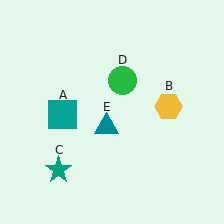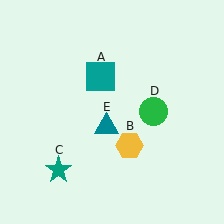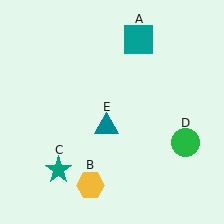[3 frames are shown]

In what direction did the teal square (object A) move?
The teal square (object A) moved up and to the right.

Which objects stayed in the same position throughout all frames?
Teal star (object C) and teal triangle (object E) remained stationary.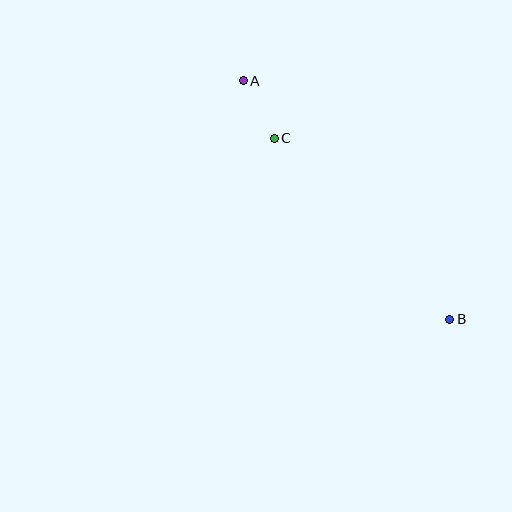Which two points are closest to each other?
Points A and C are closest to each other.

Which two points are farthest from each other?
Points A and B are farthest from each other.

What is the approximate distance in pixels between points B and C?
The distance between B and C is approximately 252 pixels.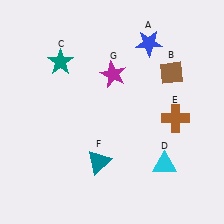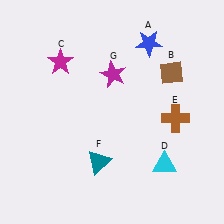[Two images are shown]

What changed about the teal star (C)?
In Image 1, C is teal. In Image 2, it changed to magenta.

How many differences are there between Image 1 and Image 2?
There is 1 difference between the two images.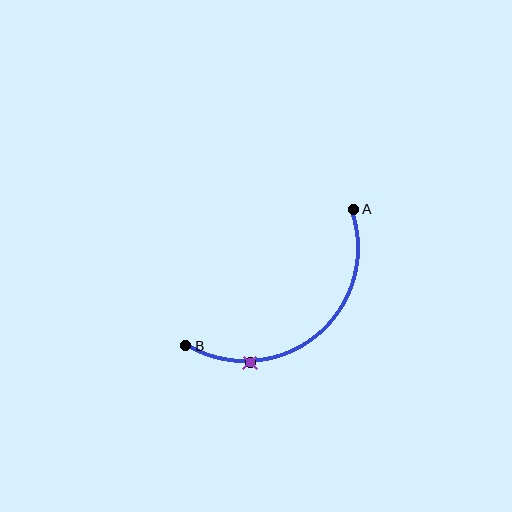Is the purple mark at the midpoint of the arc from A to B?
No. The purple mark lies on the arc but is closer to endpoint B. The arc midpoint would be at the point on the curve equidistant along the arc from both A and B.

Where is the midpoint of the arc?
The arc midpoint is the point on the curve farthest from the straight line joining A and B. It sits below and to the right of that line.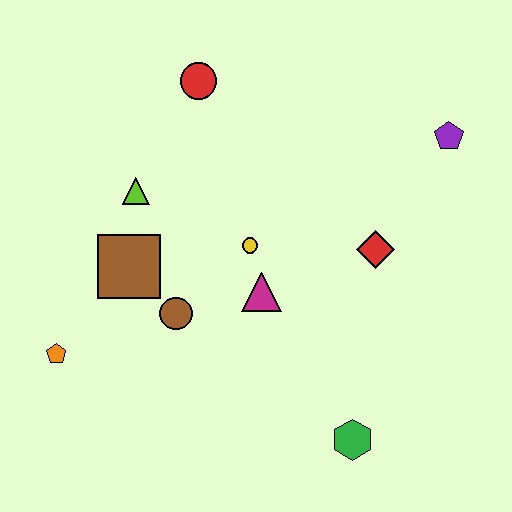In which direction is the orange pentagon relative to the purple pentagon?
The orange pentagon is to the left of the purple pentagon.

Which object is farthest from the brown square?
The purple pentagon is farthest from the brown square.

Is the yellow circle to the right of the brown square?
Yes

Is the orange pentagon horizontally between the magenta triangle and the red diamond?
No